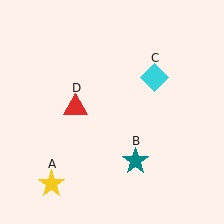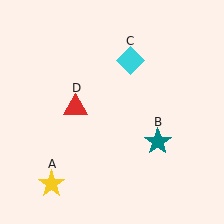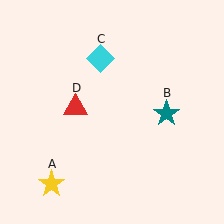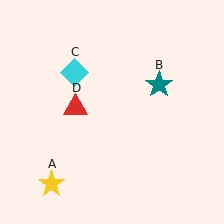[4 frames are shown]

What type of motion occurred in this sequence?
The teal star (object B), cyan diamond (object C) rotated counterclockwise around the center of the scene.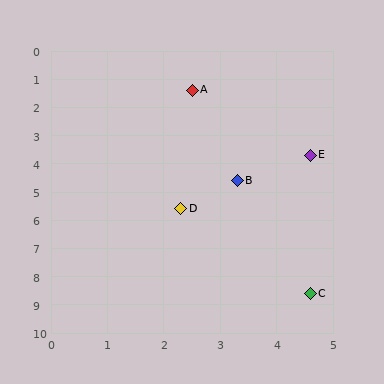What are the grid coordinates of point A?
Point A is at approximately (2.5, 1.4).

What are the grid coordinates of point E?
Point E is at approximately (4.6, 3.7).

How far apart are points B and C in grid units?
Points B and C are about 4.2 grid units apart.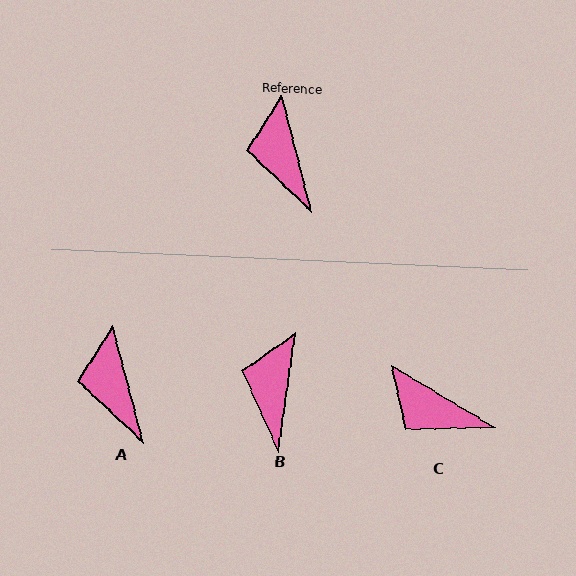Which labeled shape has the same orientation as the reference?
A.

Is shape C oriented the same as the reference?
No, it is off by about 45 degrees.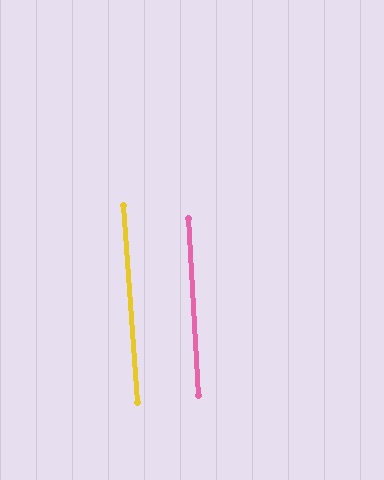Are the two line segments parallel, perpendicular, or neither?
Parallel — their directions differ by only 1.0°.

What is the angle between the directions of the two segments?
Approximately 1 degree.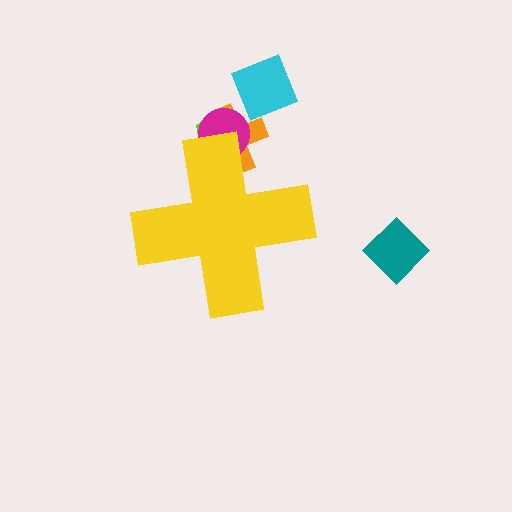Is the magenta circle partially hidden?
Yes, the magenta circle is partially hidden behind the yellow cross.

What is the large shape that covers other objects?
A yellow cross.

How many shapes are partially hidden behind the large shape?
3 shapes are partially hidden.